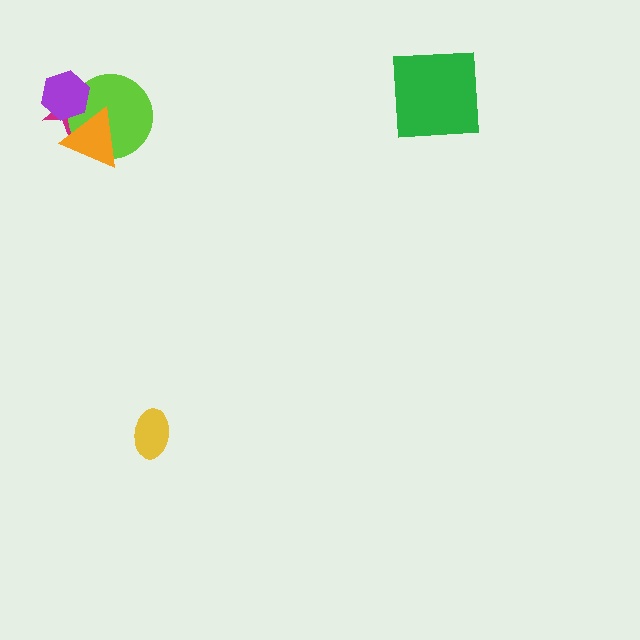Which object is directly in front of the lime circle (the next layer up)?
The orange triangle is directly in front of the lime circle.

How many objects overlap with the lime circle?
3 objects overlap with the lime circle.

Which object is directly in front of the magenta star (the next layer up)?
The lime circle is directly in front of the magenta star.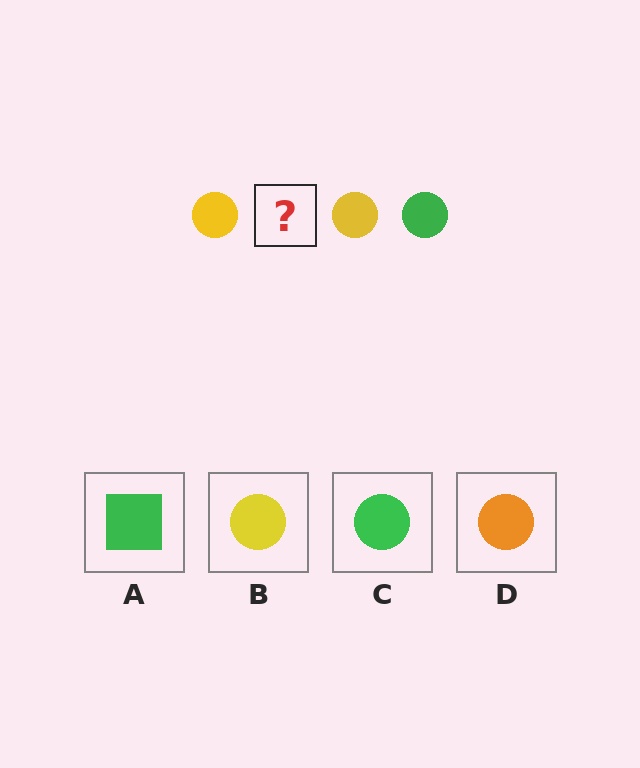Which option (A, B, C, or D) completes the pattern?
C.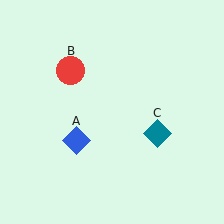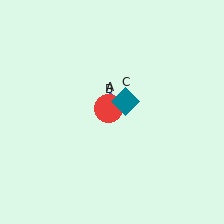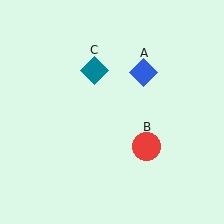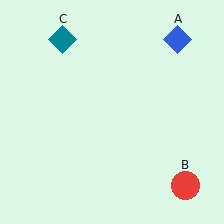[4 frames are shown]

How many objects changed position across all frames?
3 objects changed position: blue diamond (object A), red circle (object B), teal diamond (object C).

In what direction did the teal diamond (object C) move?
The teal diamond (object C) moved up and to the left.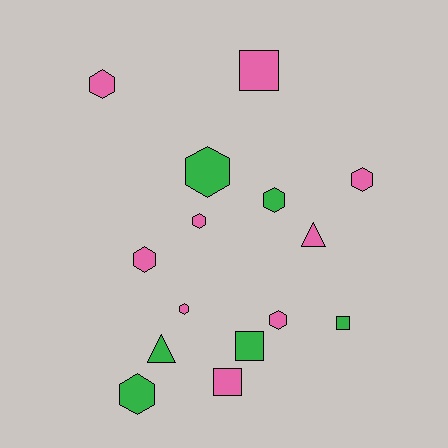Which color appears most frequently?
Pink, with 9 objects.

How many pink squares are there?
There are 2 pink squares.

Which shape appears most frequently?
Hexagon, with 9 objects.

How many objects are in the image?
There are 15 objects.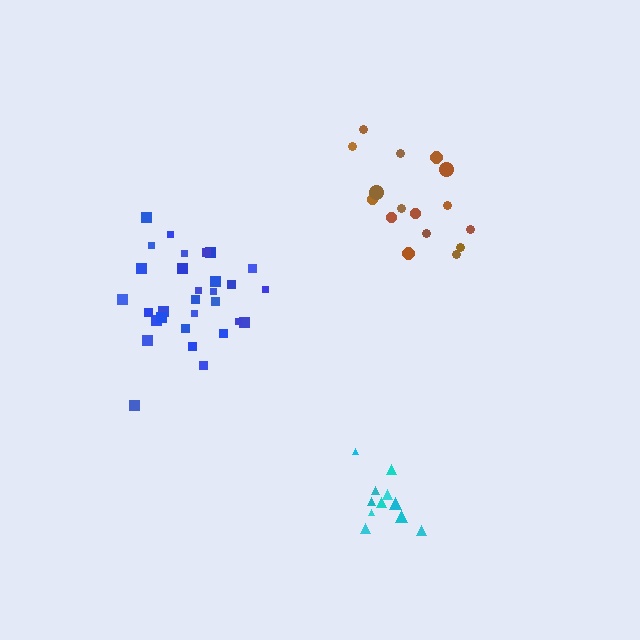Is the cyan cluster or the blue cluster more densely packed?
Cyan.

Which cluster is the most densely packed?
Cyan.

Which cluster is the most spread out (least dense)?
Brown.